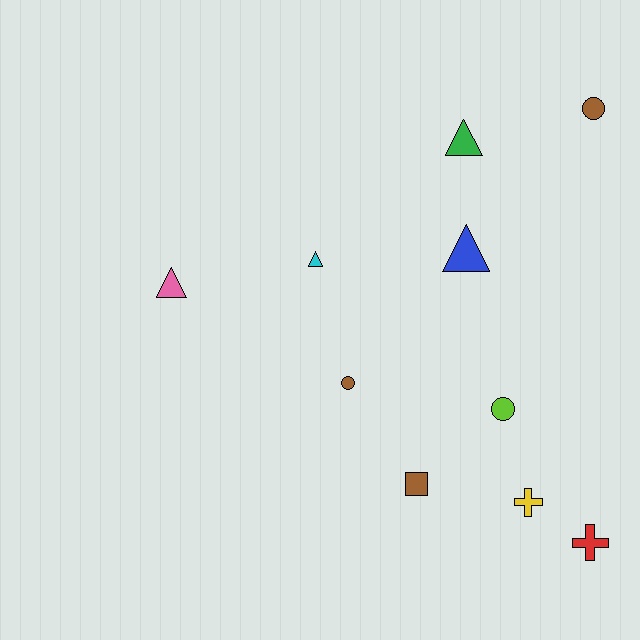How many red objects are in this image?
There is 1 red object.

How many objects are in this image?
There are 10 objects.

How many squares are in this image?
There is 1 square.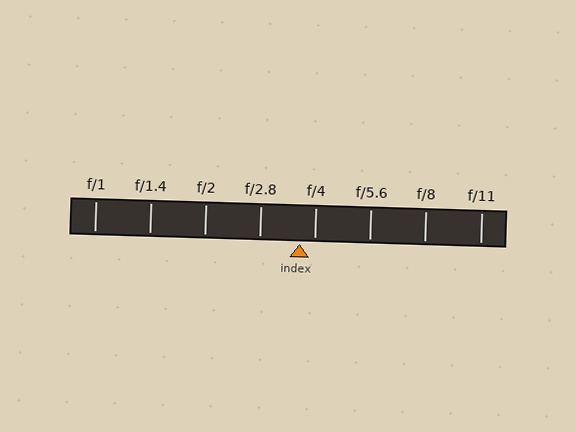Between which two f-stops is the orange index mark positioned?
The index mark is between f/2.8 and f/4.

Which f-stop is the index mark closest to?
The index mark is closest to f/4.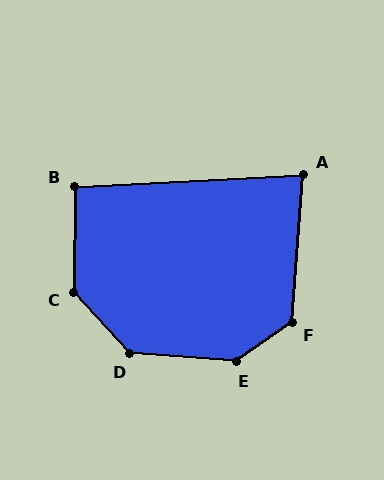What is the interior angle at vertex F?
Approximately 130 degrees (obtuse).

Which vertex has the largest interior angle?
E, at approximately 140 degrees.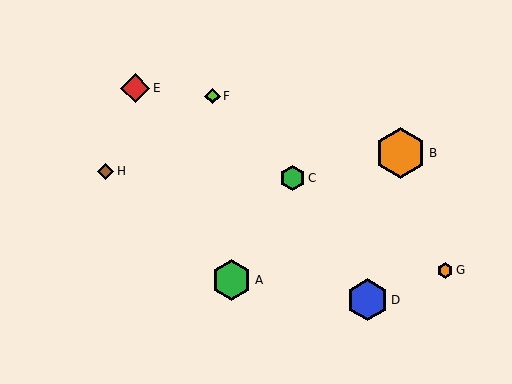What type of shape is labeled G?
Shape G is an orange hexagon.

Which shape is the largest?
The orange hexagon (labeled B) is the largest.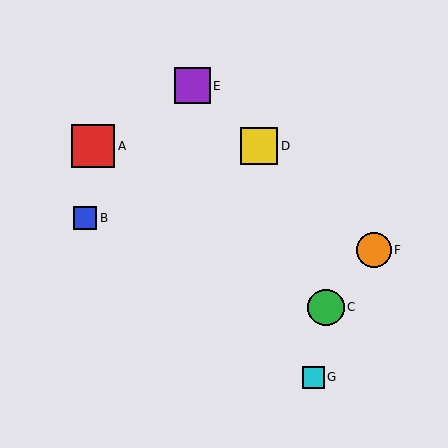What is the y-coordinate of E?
Object E is at y≈86.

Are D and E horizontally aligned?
No, D is at y≈146 and E is at y≈86.